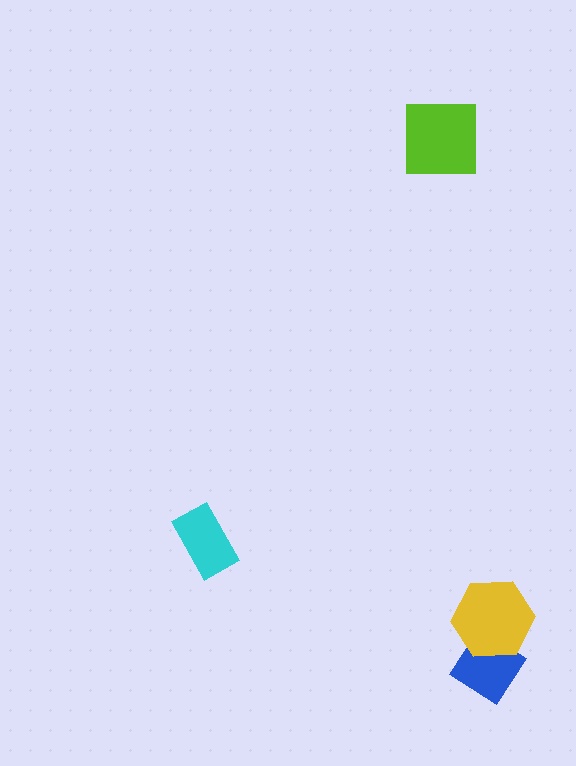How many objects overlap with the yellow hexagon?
1 object overlaps with the yellow hexagon.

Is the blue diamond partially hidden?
Yes, it is partially covered by another shape.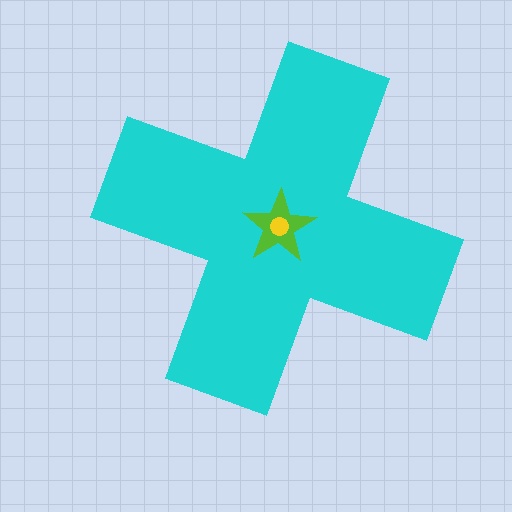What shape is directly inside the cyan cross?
The lime star.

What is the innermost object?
The yellow circle.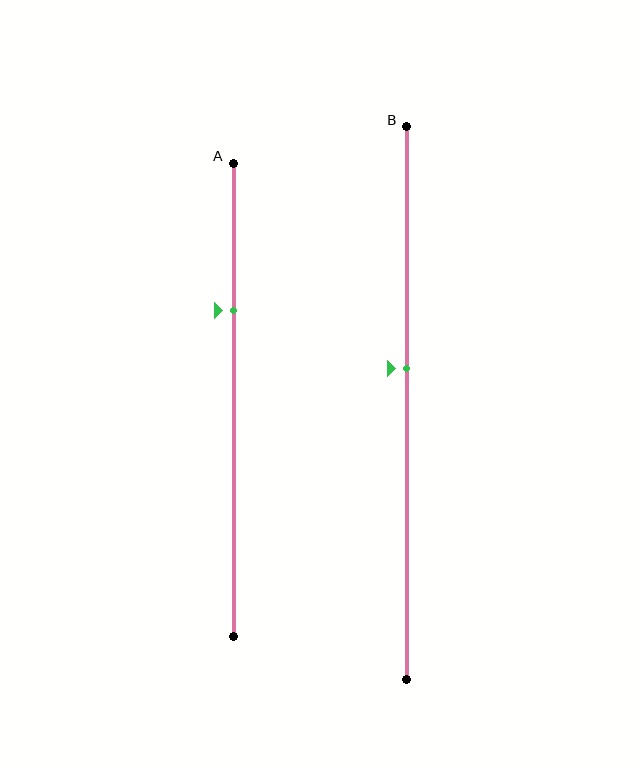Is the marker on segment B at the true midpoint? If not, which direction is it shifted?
No, the marker on segment B is shifted upward by about 6% of the segment length.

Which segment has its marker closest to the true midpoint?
Segment B has its marker closest to the true midpoint.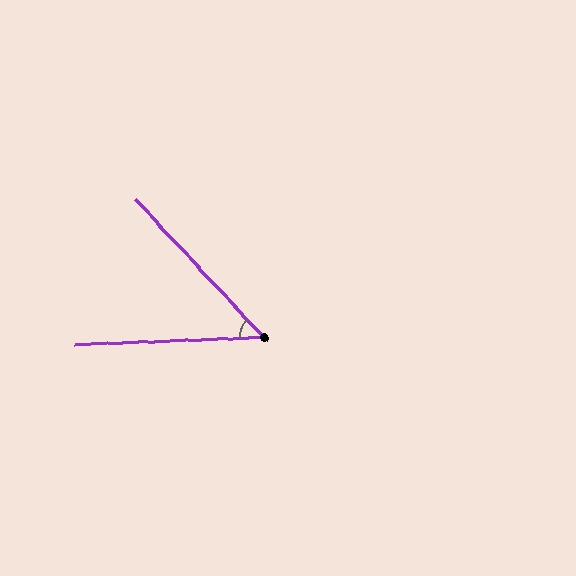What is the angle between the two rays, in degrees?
Approximately 49 degrees.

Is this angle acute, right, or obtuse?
It is acute.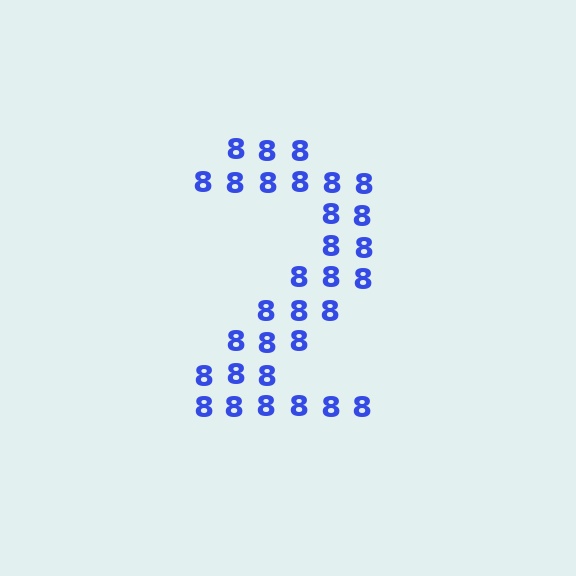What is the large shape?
The large shape is the digit 2.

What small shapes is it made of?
It is made of small digit 8's.